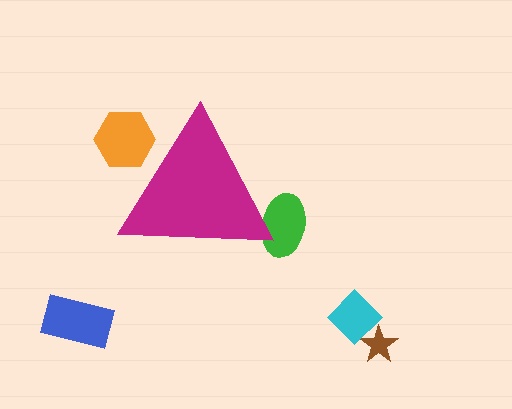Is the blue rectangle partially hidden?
No, the blue rectangle is fully visible.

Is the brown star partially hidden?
No, the brown star is fully visible.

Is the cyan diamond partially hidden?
No, the cyan diamond is fully visible.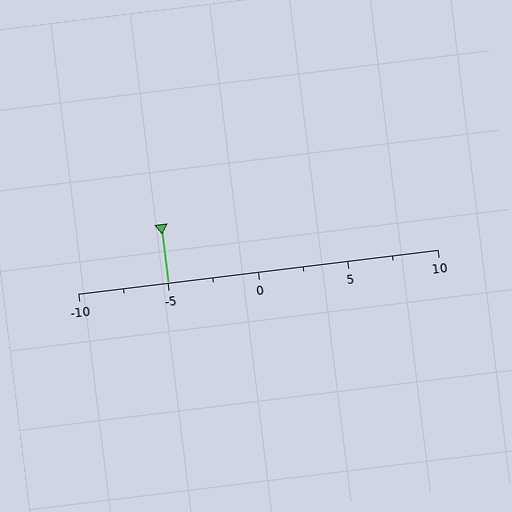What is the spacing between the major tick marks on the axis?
The major ticks are spaced 5 apart.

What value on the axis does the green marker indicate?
The marker indicates approximately -5.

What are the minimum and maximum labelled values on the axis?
The axis runs from -10 to 10.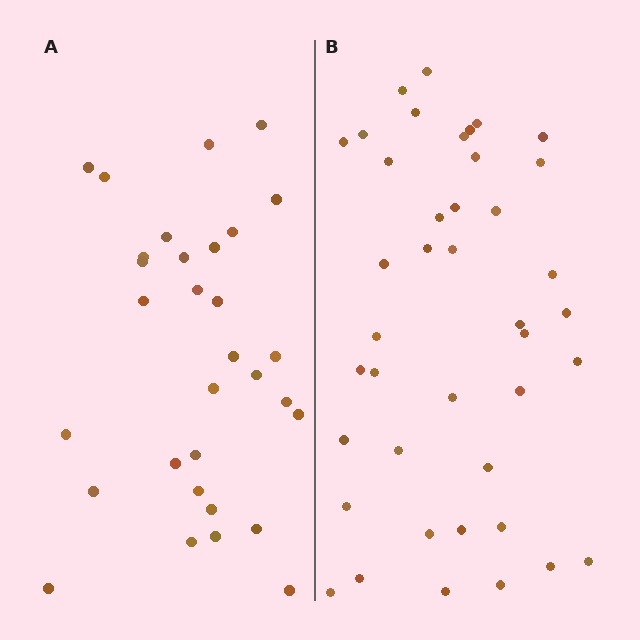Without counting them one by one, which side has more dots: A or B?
Region B (the right region) has more dots.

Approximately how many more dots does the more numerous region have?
Region B has roughly 10 or so more dots than region A.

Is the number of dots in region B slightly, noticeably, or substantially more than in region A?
Region B has noticeably more, but not dramatically so. The ratio is roughly 1.3 to 1.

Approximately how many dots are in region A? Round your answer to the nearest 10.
About 30 dots. (The exact count is 31, which rounds to 30.)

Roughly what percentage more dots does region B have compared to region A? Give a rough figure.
About 30% more.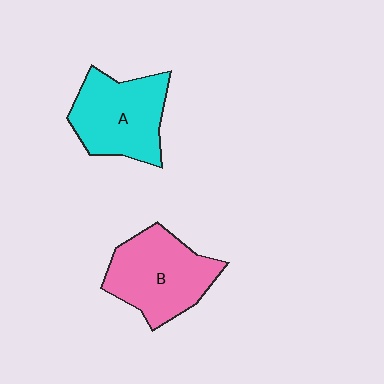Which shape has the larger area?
Shape B (pink).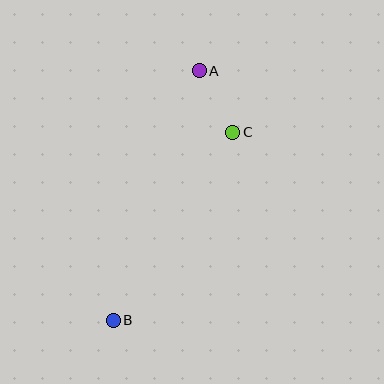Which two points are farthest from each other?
Points A and B are farthest from each other.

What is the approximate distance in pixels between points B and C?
The distance between B and C is approximately 222 pixels.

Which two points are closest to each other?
Points A and C are closest to each other.